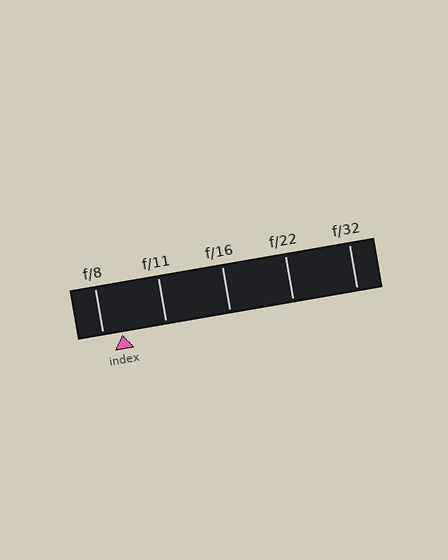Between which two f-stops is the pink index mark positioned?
The index mark is between f/8 and f/11.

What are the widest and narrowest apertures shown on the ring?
The widest aperture shown is f/8 and the narrowest is f/32.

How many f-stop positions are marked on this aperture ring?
There are 5 f-stop positions marked.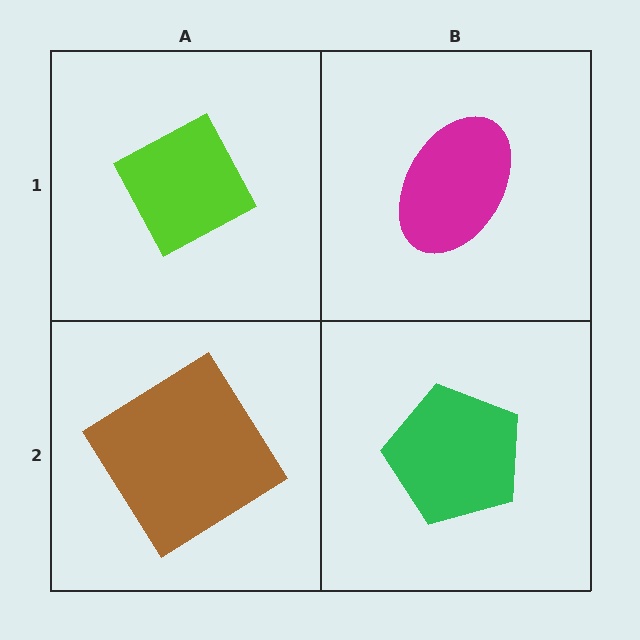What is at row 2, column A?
A brown diamond.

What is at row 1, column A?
A lime diamond.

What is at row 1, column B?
A magenta ellipse.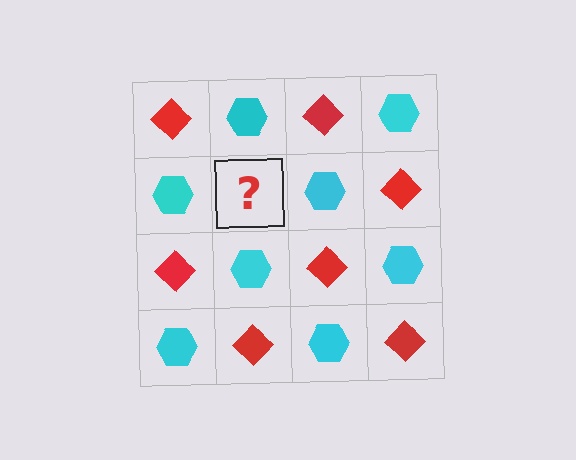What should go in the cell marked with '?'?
The missing cell should contain a red diamond.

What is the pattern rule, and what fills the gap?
The rule is that it alternates red diamond and cyan hexagon in a checkerboard pattern. The gap should be filled with a red diamond.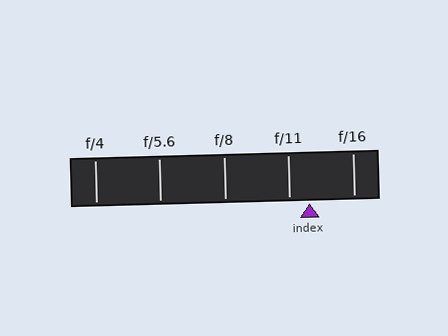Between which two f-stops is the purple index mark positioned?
The index mark is between f/11 and f/16.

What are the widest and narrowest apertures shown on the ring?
The widest aperture shown is f/4 and the narrowest is f/16.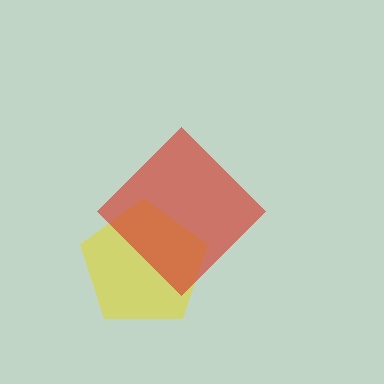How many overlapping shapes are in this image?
There are 2 overlapping shapes in the image.